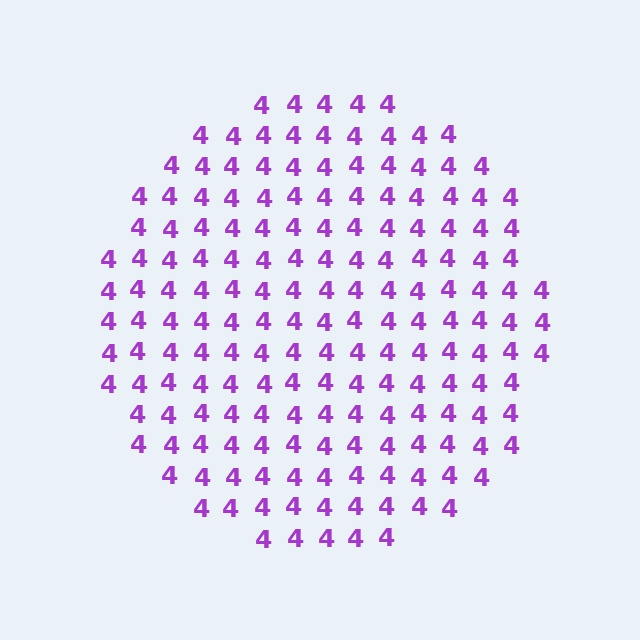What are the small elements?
The small elements are digit 4's.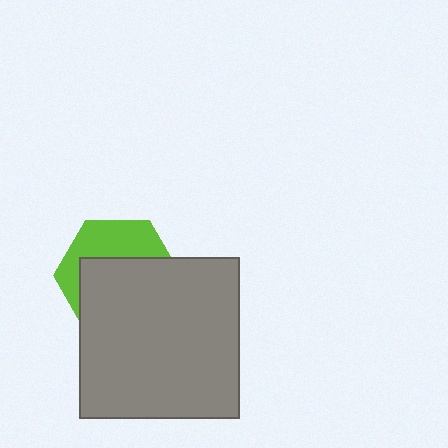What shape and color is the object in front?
The object in front is a gray square.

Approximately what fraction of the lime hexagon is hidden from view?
Roughly 61% of the lime hexagon is hidden behind the gray square.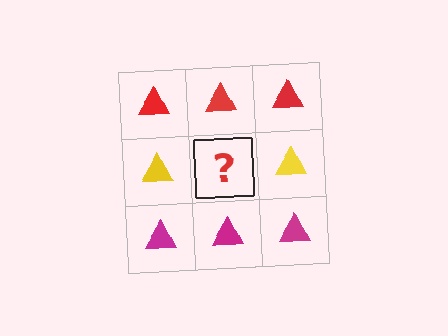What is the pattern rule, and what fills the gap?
The rule is that each row has a consistent color. The gap should be filled with a yellow triangle.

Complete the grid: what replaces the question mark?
The question mark should be replaced with a yellow triangle.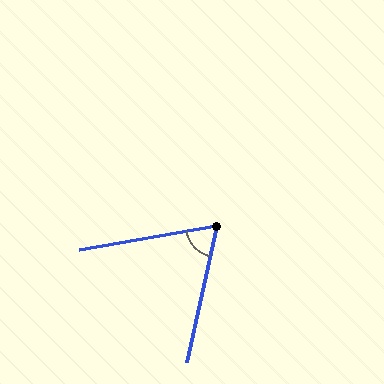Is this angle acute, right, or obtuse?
It is acute.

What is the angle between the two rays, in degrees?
Approximately 67 degrees.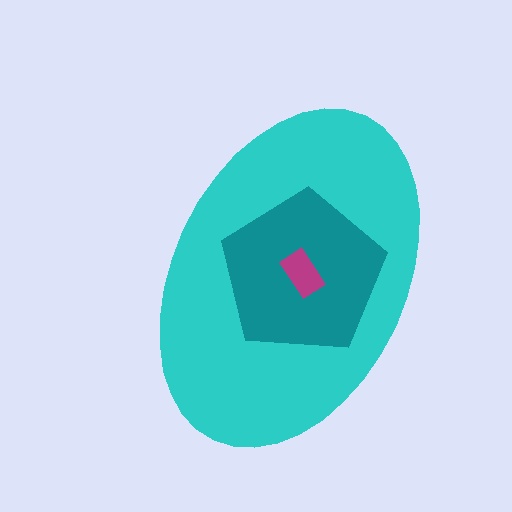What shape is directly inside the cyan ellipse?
The teal pentagon.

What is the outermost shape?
The cyan ellipse.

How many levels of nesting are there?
3.